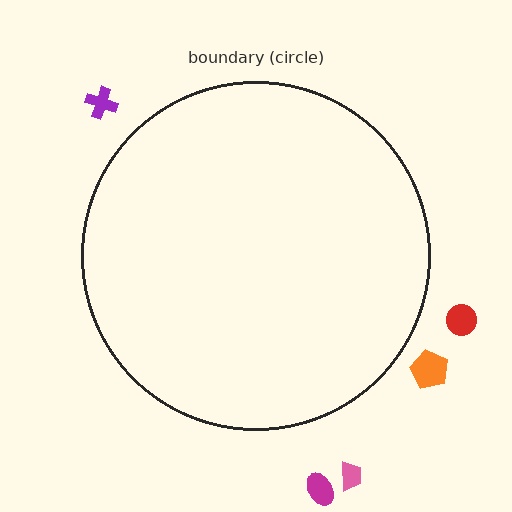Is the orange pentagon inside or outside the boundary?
Outside.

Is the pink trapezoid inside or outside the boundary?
Outside.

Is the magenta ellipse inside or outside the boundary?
Outside.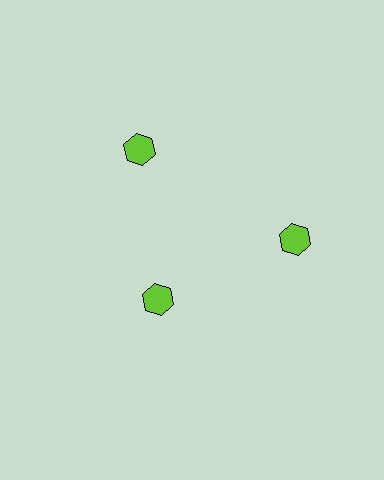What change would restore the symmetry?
The symmetry would be restored by moving it outward, back onto the ring so that all 3 hexagons sit at equal angles and equal distance from the center.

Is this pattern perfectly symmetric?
No. The 3 lime hexagons are arranged in a ring, but one element near the 7 o'clock position is pulled inward toward the center, breaking the 3-fold rotational symmetry.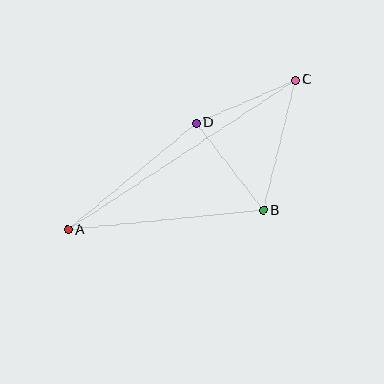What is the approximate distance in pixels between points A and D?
The distance between A and D is approximately 167 pixels.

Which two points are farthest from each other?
Points A and C are farthest from each other.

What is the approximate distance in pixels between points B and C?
The distance between B and C is approximately 134 pixels.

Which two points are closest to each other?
Points C and D are closest to each other.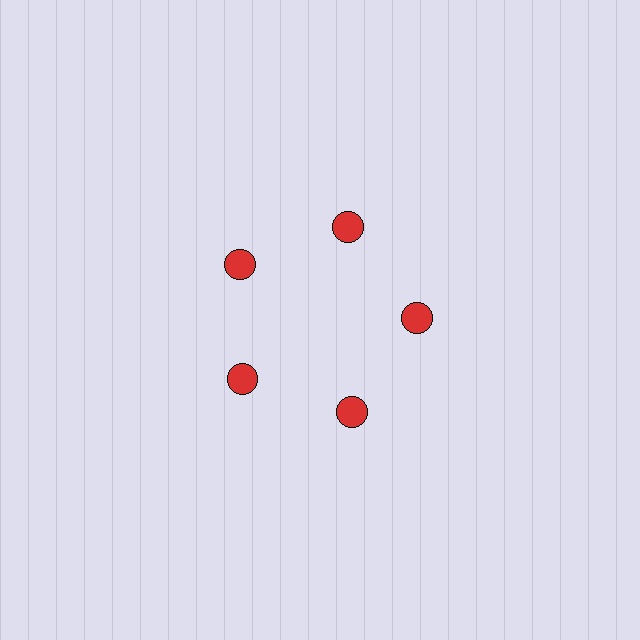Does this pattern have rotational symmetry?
Yes, this pattern has 5-fold rotational symmetry. It looks the same after rotating 72 degrees around the center.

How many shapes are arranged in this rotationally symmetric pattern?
There are 5 shapes, arranged in 5 groups of 1.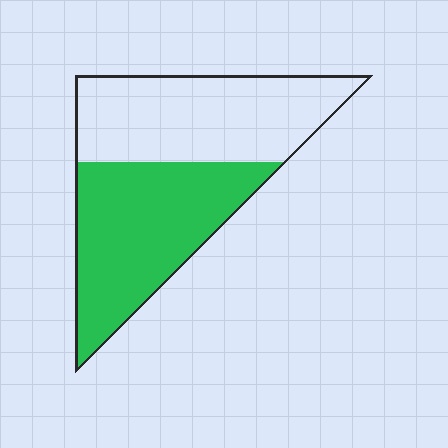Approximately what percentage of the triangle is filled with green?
Approximately 50%.